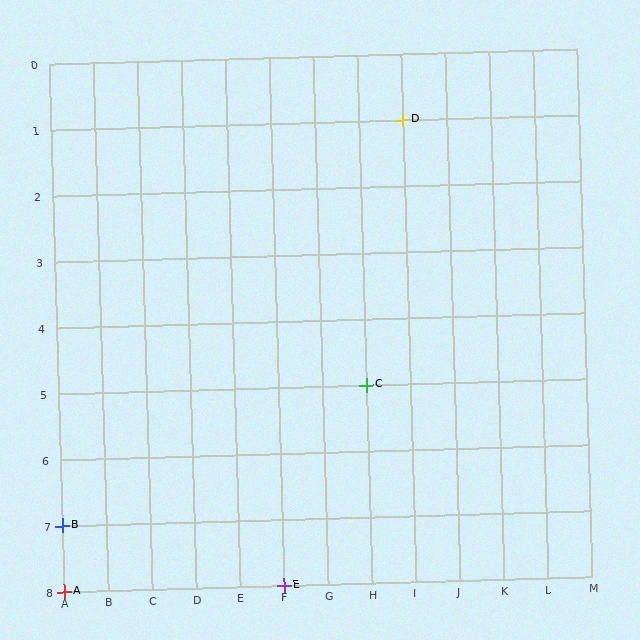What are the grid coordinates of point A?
Point A is at grid coordinates (A, 8).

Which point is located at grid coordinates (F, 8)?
Point E is at (F, 8).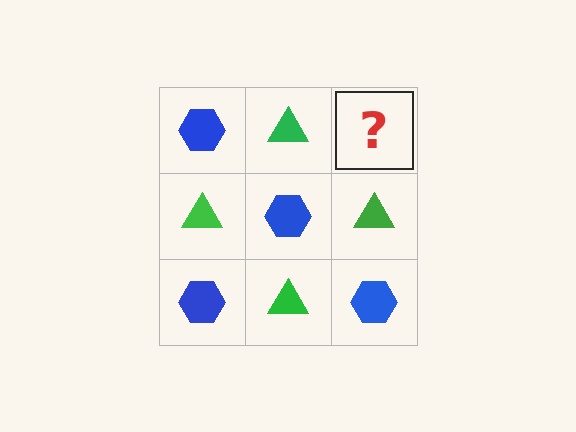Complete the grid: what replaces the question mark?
The question mark should be replaced with a blue hexagon.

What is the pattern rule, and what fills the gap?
The rule is that it alternates blue hexagon and green triangle in a checkerboard pattern. The gap should be filled with a blue hexagon.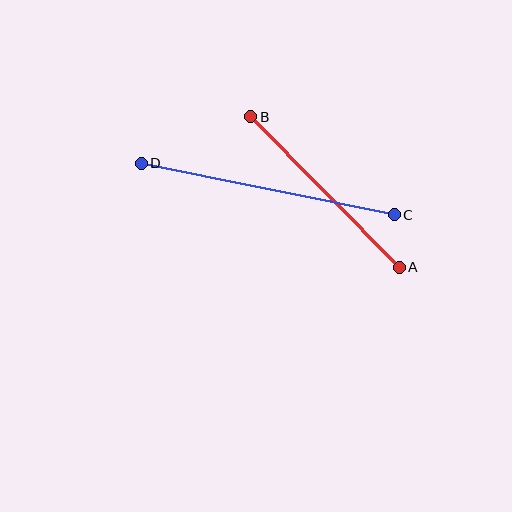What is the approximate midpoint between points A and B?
The midpoint is at approximately (325, 192) pixels.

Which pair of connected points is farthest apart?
Points C and D are farthest apart.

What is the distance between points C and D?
The distance is approximately 258 pixels.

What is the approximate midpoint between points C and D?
The midpoint is at approximately (268, 189) pixels.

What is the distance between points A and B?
The distance is approximately 212 pixels.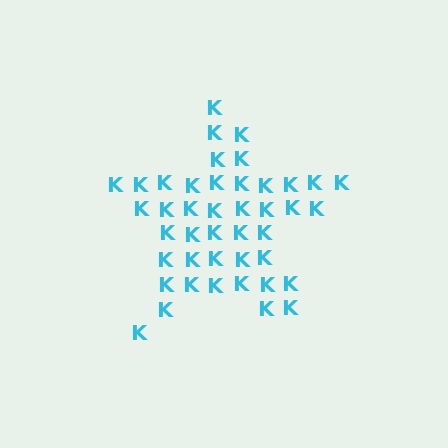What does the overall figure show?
The overall figure shows a star.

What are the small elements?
The small elements are letter K's.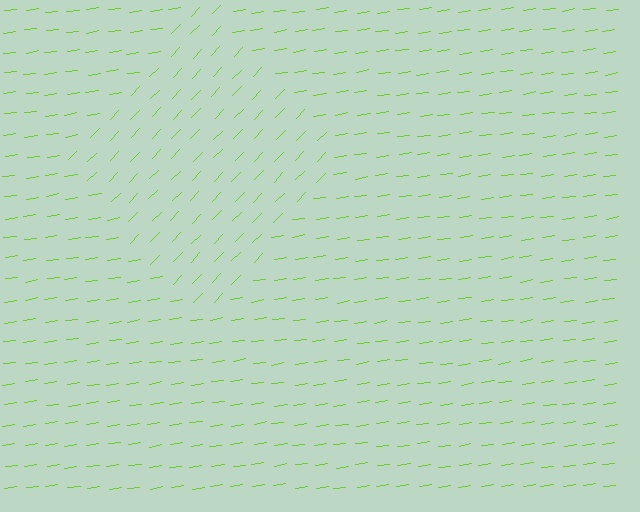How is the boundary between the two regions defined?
The boundary is defined purely by a change in line orientation (approximately 37 degrees difference). All lines are the same color and thickness.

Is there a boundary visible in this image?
Yes, there is a texture boundary formed by a change in line orientation.